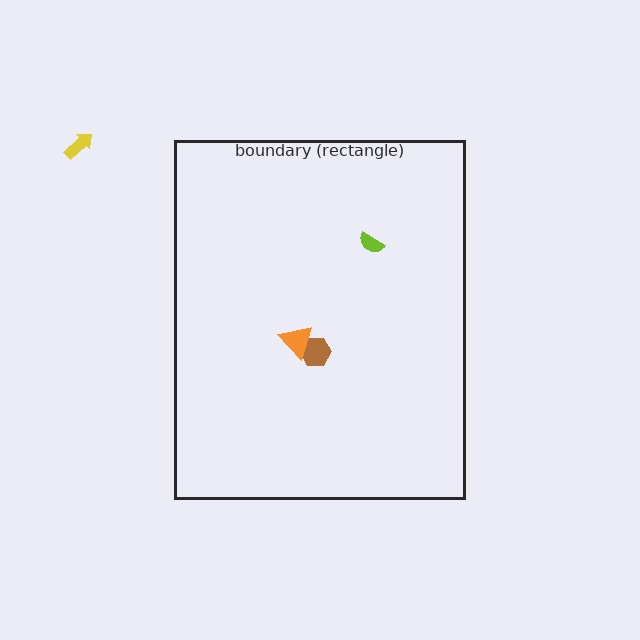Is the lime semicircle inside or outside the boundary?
Inside.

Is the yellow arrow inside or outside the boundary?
Outside.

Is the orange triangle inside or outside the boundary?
Inside.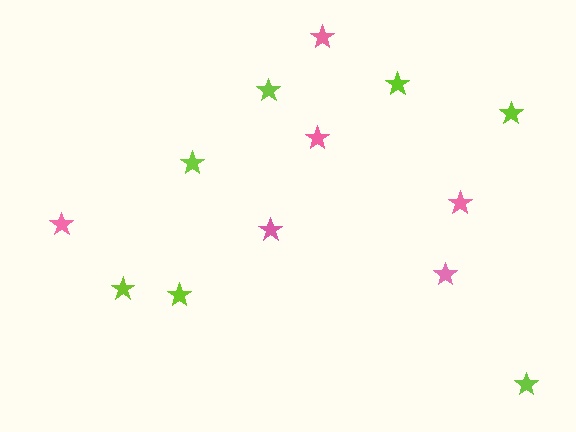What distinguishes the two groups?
There are 2 groups: one group of pink stars (6) and one group of lime stars (7).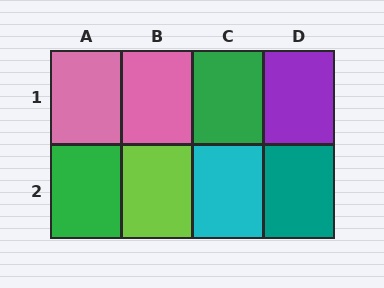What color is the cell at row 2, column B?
Lime.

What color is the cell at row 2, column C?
Cyan.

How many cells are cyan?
1 cell is cyan.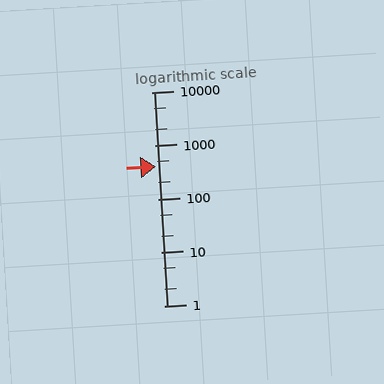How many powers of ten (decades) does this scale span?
The scale spans 4 decades, from 1 to 10000.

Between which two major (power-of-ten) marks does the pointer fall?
The pointer is between 100 and 1000.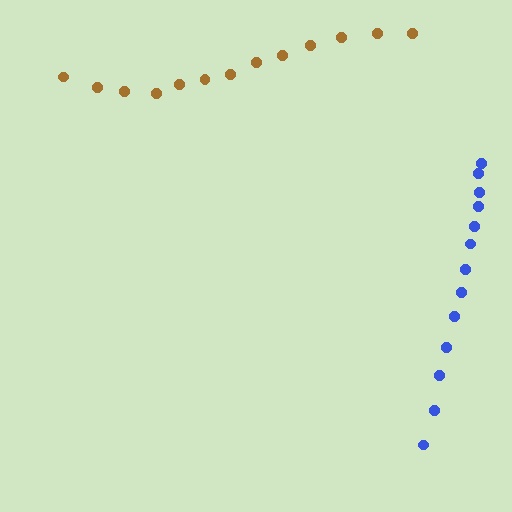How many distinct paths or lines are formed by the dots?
There are 2 distinct paths.